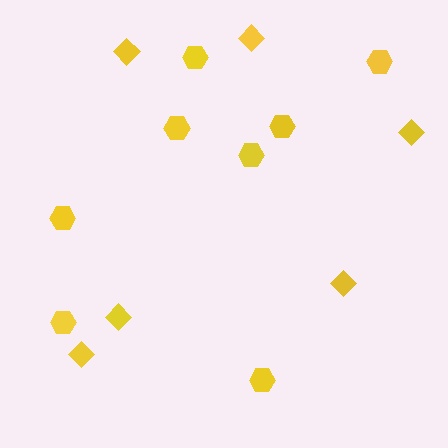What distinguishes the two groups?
There are 2 groups: one group of diamonds (6) and one group of hexagons (8).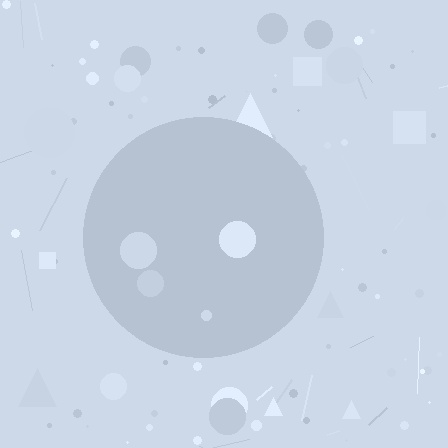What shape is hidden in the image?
A circle is hidden in the image.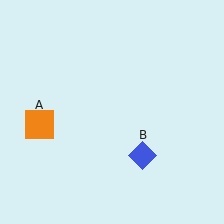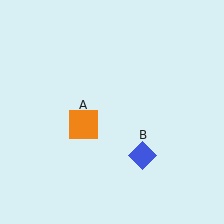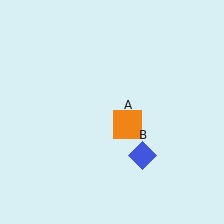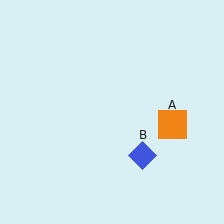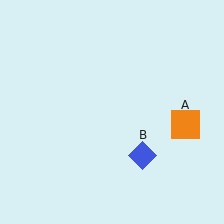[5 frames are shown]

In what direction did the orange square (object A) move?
The orange square (object A) moved right.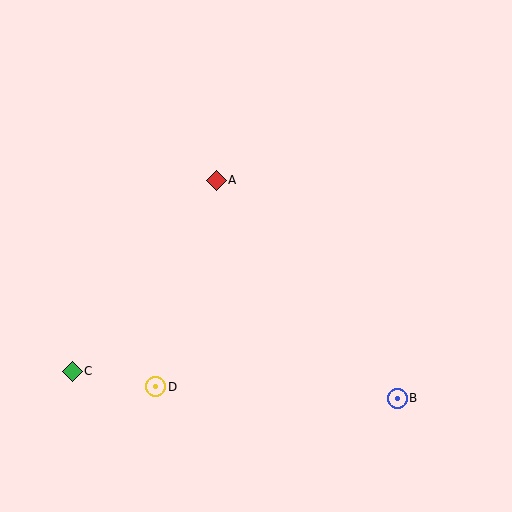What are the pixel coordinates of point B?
Point B is at (397, 398).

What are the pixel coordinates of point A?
Point A is at (216, 180).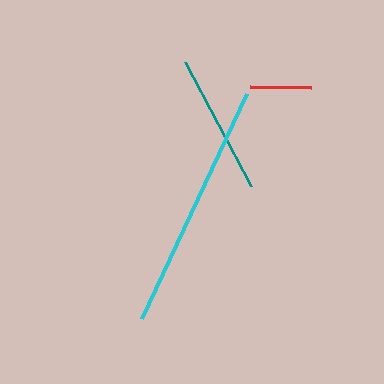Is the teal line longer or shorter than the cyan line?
The cyan line is longer than the teal line.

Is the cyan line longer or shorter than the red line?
The cyan line is longer than the red line.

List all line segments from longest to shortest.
From longest to shortest: cyan, teal, red.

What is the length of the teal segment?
The teal segment is approximately 140 pixels long.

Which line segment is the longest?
The cyan line is the longest at approximately 248 pixels.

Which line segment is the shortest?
The red line is the shortest at approximately 61 pixels.